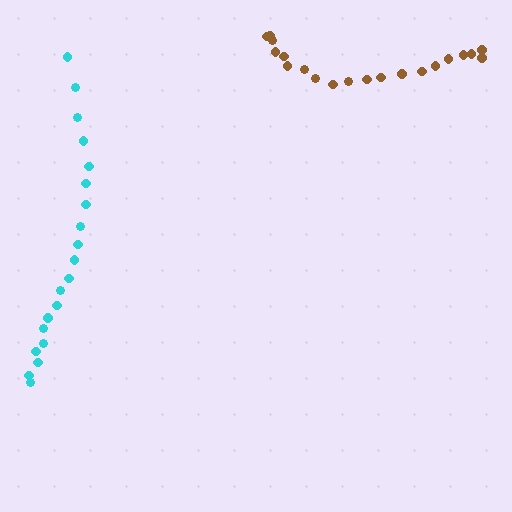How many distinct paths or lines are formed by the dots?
There are 2 distinct paths.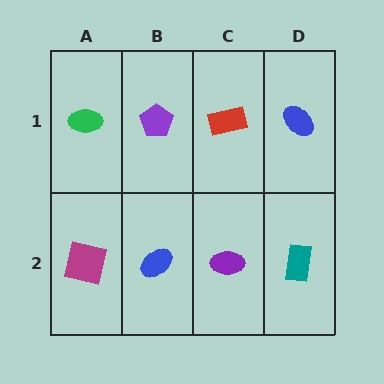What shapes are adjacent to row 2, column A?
A green ellipse (row 1, column A), a blue ellipse (row 2, column B).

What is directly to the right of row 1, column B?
A red rectangle.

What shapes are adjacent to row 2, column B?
A purple pentagon (row 1, column B), a magenta square (row 2, column A), a purple ellipse (row 2, column C).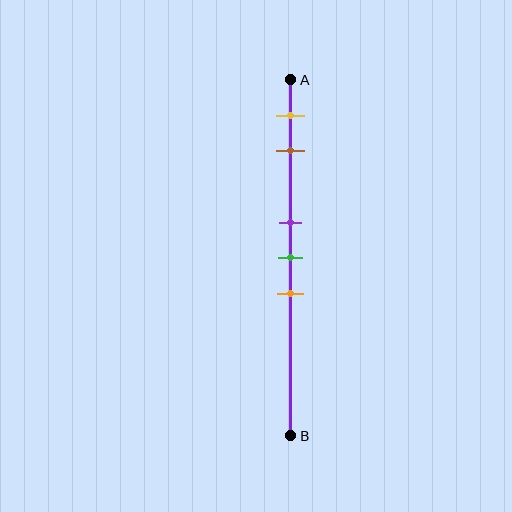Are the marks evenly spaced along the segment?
No, the marks are not evenly spaced.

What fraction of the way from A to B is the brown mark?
The brown mark is approximately 20% (0.2) of the way from A to B.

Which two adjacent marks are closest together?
The purple and green marks are the closest adjacent pair.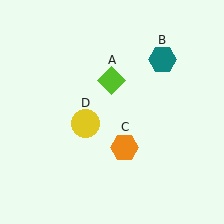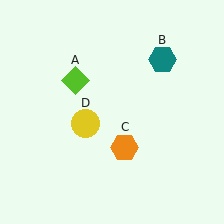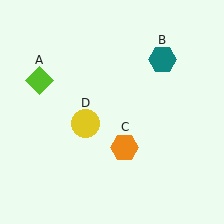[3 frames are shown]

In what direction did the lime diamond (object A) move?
The lime diamond (object A) moved left.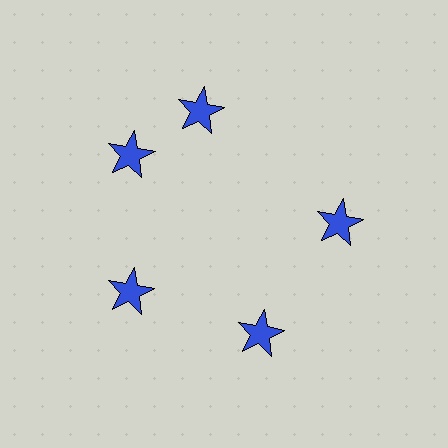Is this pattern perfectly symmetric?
No. The 5 blue stars are arranged in a ring, but one element near the 1 o'clock position is rotated out of alignment along the ring, breaking the 5-fold rotational symmetry.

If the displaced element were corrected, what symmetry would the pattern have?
It would have 5-fold rotational symmetry — the pattern would map onto itself every 72 degrees.